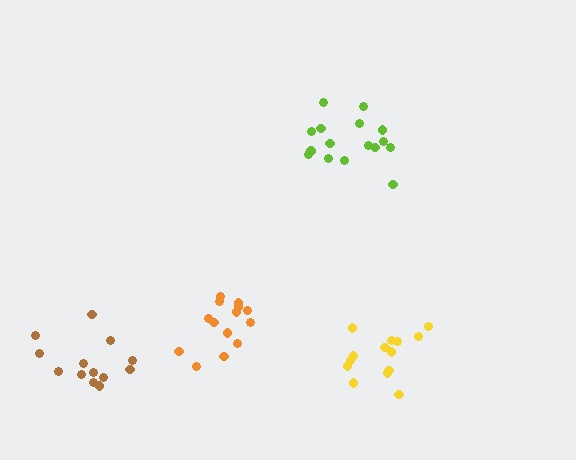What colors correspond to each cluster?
The clusters are colored: brown, orange, yellow, lime.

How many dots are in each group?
Group 1: 13 dots, Group 2: 14 dots, Group 3: 14 dots, Group 4: 16 dots (57 total).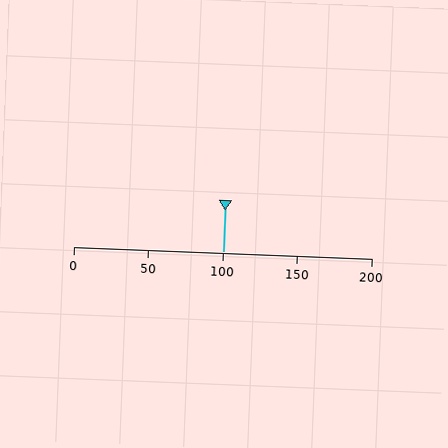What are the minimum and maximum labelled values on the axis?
The axis runs from 0 to 200.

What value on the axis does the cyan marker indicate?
The marker indicates approximately 100.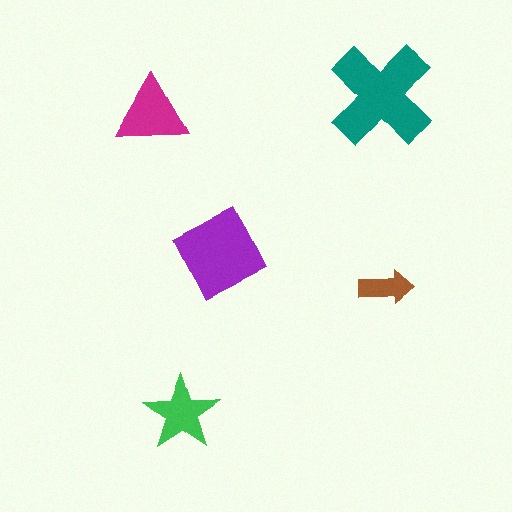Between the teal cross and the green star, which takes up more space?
The teal cross.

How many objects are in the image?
There are 5 objects in the image.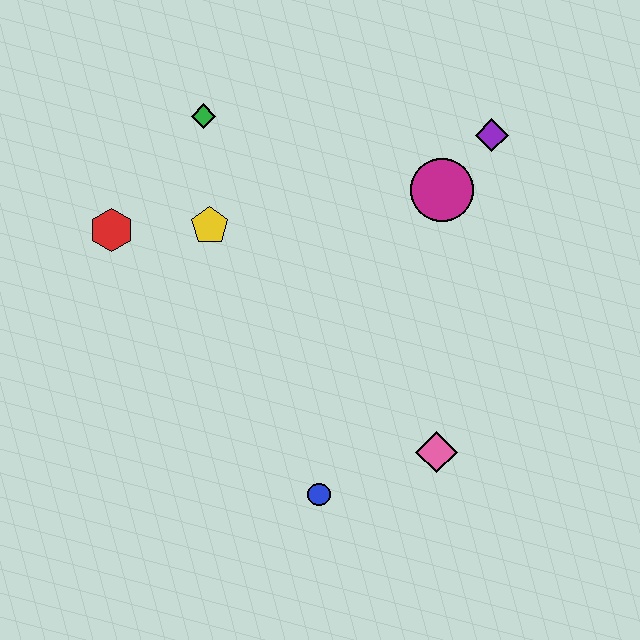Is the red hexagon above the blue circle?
Yes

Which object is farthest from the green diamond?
The pink diamond is farthest from the green diamond.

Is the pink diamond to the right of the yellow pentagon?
Yes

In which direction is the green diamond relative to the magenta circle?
The green diamond is to the left of the magenta circle.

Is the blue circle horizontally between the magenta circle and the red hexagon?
Yes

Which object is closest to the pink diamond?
The blue circle is closest to the pink diamond.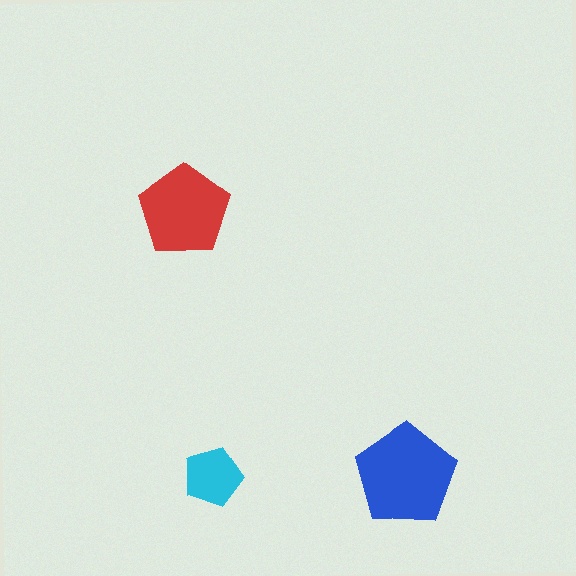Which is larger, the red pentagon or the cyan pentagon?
The red one.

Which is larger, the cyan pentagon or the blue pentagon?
The blue one.